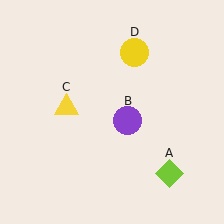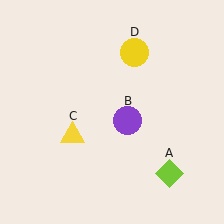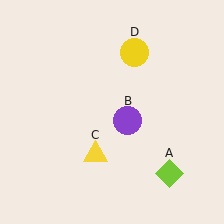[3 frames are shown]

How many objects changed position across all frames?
1 object changed position: yellow triangle (object C).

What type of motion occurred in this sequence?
The yellow triangle (object C) rotated counterclockwise around the center of the scene.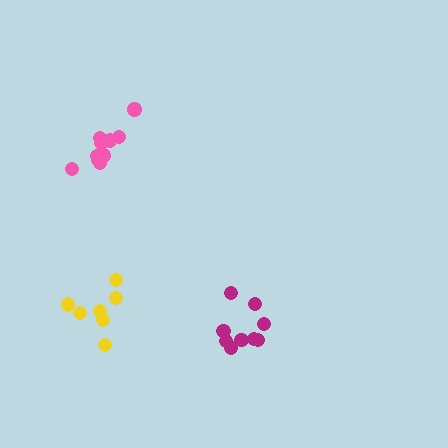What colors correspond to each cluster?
The clusters are colored: yellow, pink, magenta.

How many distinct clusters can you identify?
There are 3 distinct clusters.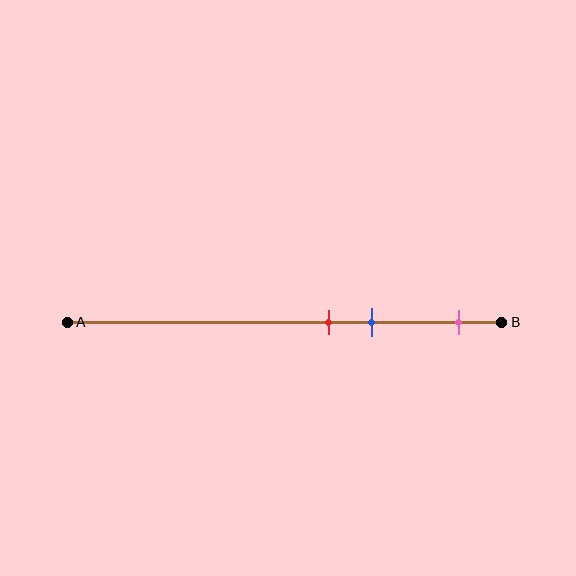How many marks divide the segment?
There are 3 marks dividing the segment.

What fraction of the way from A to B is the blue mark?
The blue mark is approximately 70% (0.7) of the way from A to B.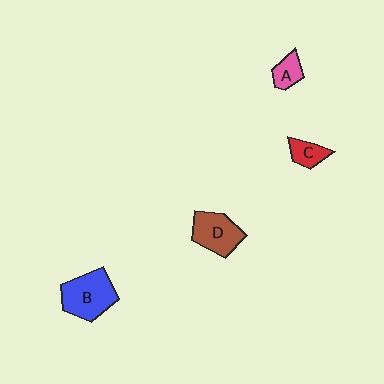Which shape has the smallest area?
Shape A (pink).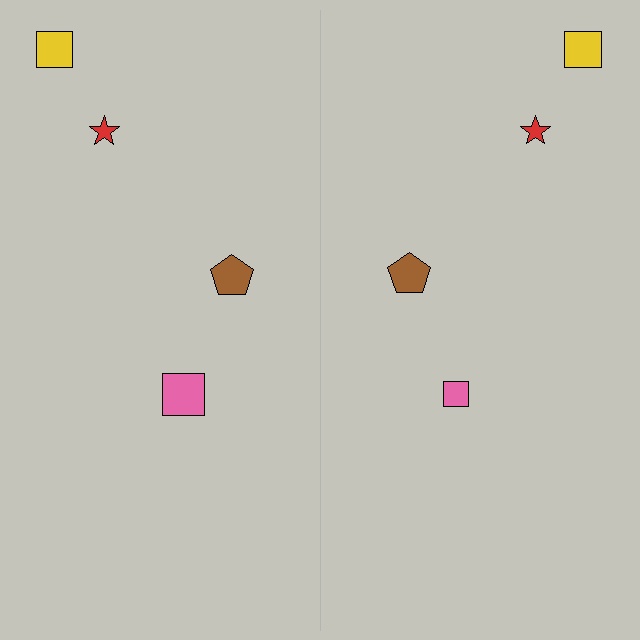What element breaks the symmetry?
The pink square on the right side has a different size than its mirror counterpart.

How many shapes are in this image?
There are 8 shapes in this image.